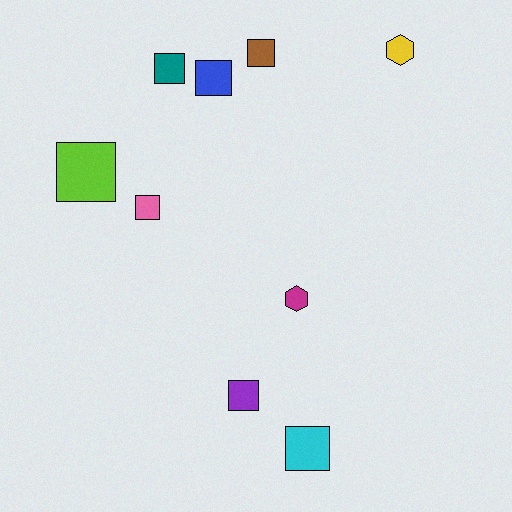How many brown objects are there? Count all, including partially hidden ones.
There is 1 brown object.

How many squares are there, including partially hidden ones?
There are 7 squares.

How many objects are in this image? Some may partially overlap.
There are 9 objects.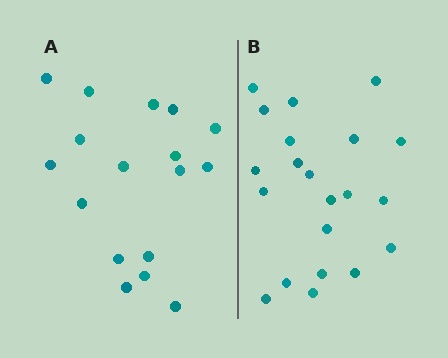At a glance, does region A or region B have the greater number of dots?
Region B (the right region) has more dots.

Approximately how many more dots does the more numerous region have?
Region B has about 4 more dots than region A.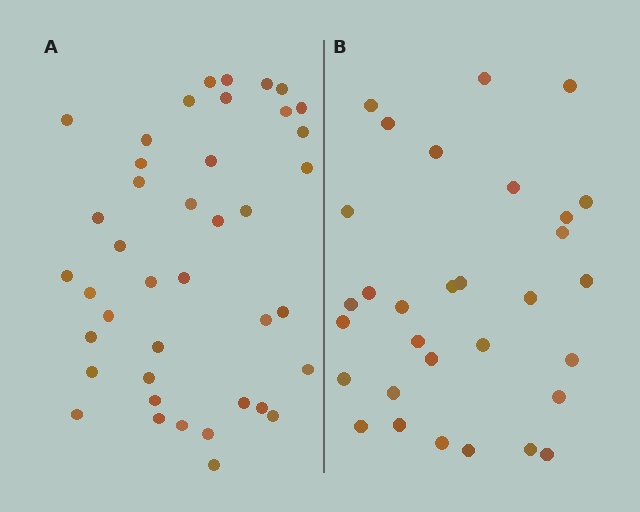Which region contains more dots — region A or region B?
Region A (the left region) has more dots.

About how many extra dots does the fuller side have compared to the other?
Region A has roughly 10 or so more dots than region B.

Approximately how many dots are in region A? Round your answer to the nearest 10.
About 40 dots. (The exact count is 41, which rounds to 40.)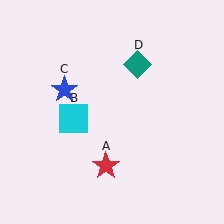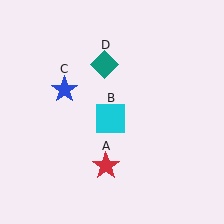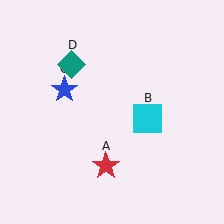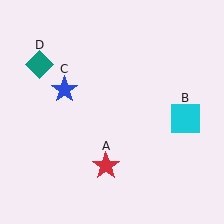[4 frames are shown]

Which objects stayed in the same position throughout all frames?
Red star (object A) and blue star (object C) remained stationary.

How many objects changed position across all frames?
2 objects changed position: cyan square (object B), teal diamond (object D).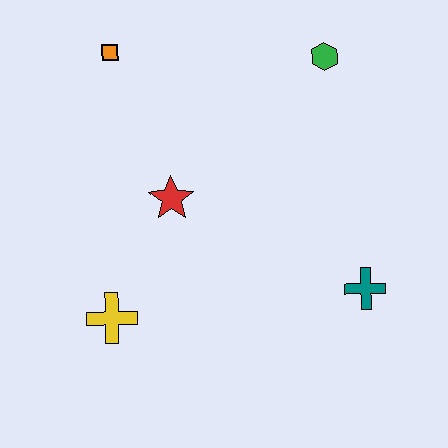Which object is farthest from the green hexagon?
The yellow cross is farthest from the green hexagon.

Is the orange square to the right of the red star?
No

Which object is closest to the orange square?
The red star is closest to the orange square.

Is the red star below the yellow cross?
No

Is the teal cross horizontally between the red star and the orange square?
No